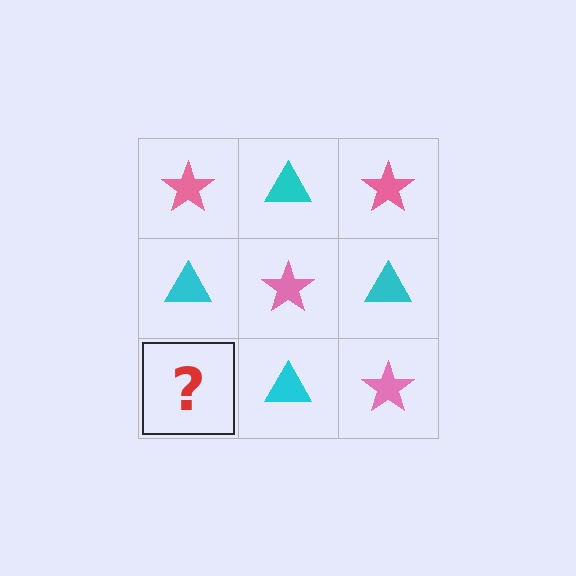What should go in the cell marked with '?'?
The missing cell should contain a pink star.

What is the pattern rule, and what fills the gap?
The rule is that it alternates pink star and cyan triangle in a checkerboard pattern. The gap should be filled with a pink star.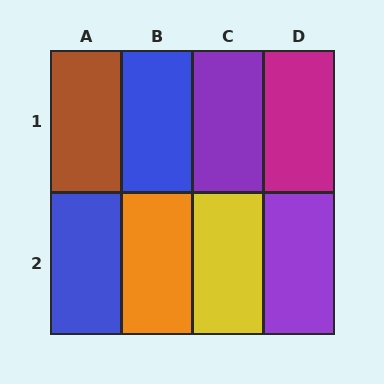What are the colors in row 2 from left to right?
Blue, orange, yellow, purple.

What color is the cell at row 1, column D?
Magenta.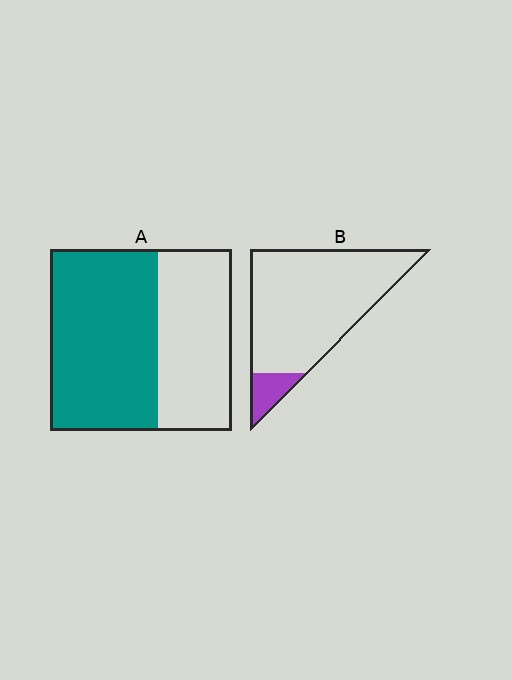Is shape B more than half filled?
No.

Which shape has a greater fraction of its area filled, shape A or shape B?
Shape A.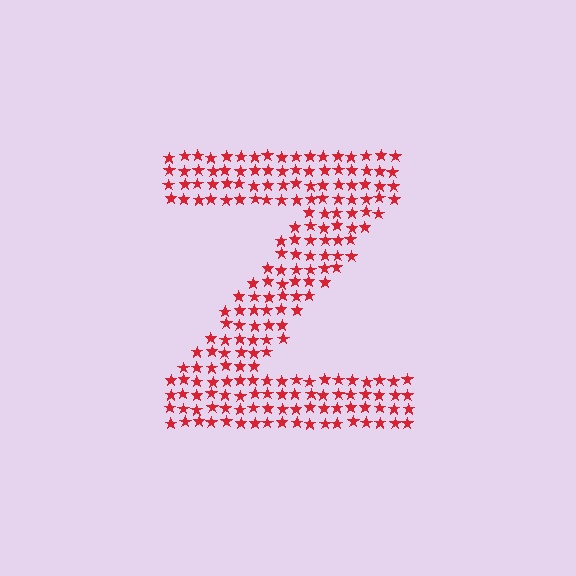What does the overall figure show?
The overall figure shows the letter Z.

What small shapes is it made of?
It is made of small stars.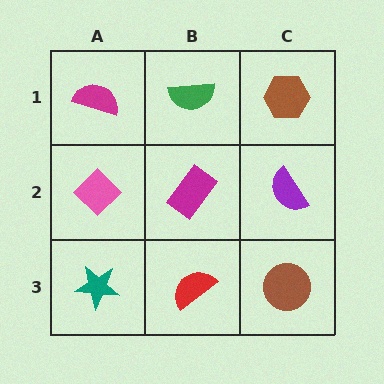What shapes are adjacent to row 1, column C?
A purple semicircle (row 2, column C), a green semicircle (row 1, column B).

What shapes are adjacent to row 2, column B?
A green semicircle (row 1, column B), a red semicircle (row 3, column B), a pink diamond (row 2, column A), a purple semicircle (row 2, column C).